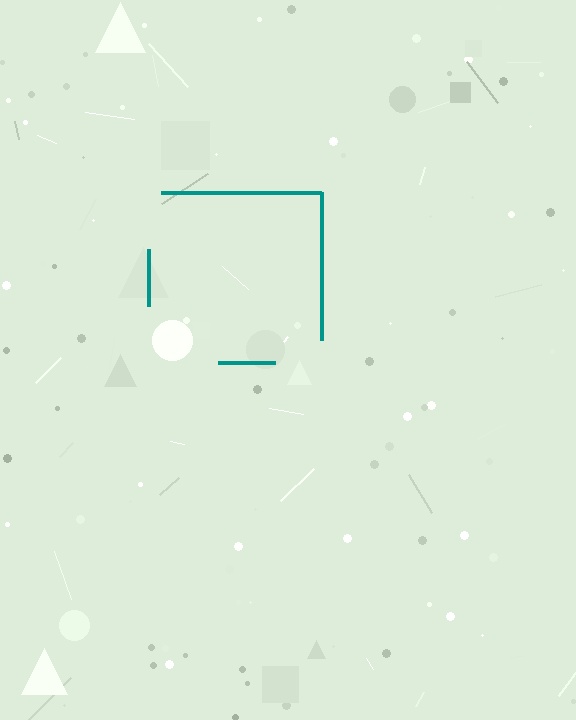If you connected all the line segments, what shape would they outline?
They would outline a square.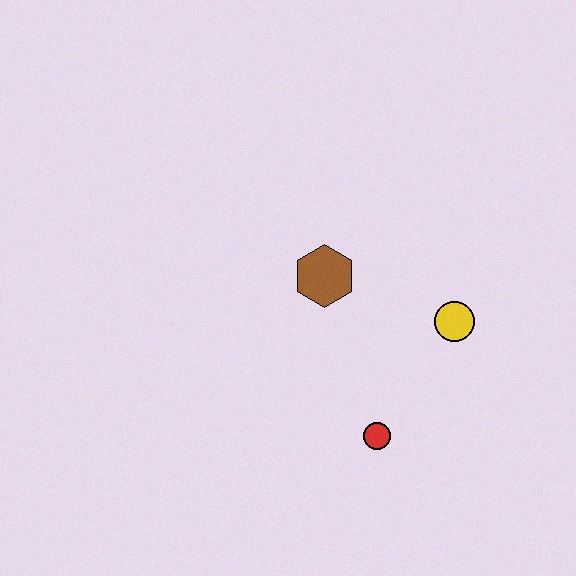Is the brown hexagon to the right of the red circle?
No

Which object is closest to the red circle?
The yellow circle is closest to the red circle.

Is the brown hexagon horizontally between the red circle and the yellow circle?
No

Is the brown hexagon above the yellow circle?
Yes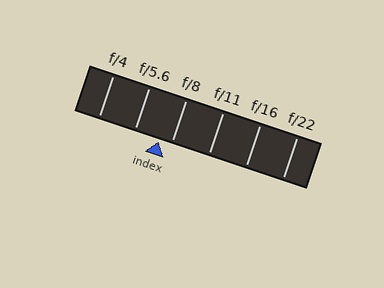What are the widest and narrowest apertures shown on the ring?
The widest aperture shown is f/4 and the narrowest is f/22.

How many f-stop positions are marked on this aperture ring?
There are 6 f-stop positions marked.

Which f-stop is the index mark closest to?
The index mark is closest to f/8.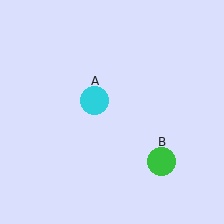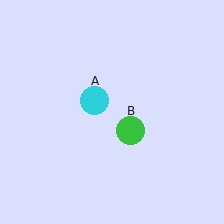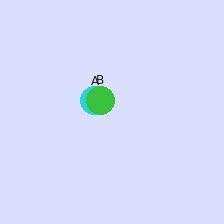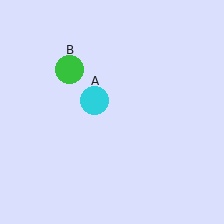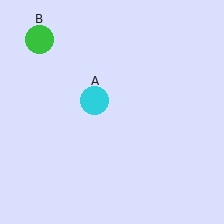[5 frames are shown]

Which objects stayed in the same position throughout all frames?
Cyan circle (object A) remained stationary.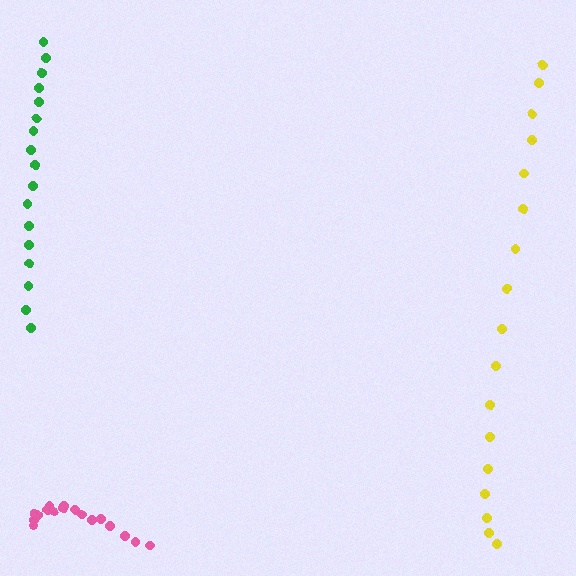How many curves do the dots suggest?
There are 3 distinct paths.